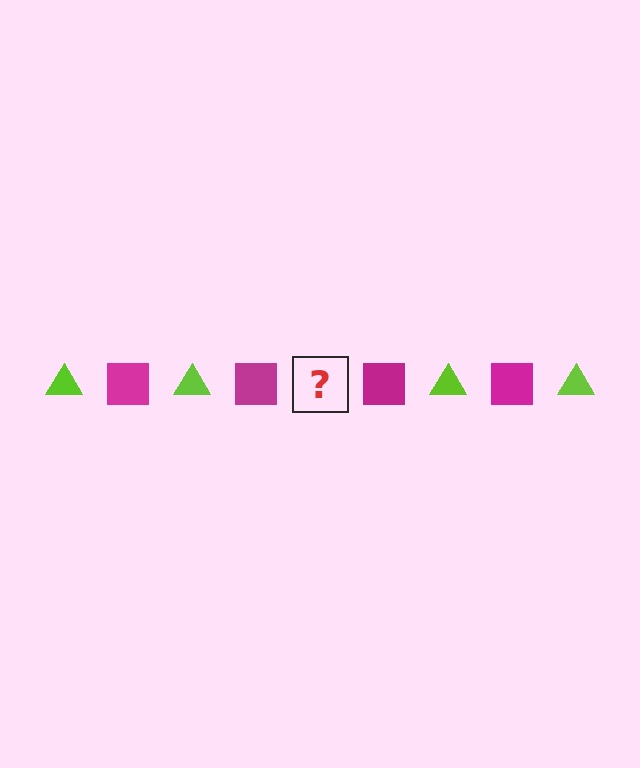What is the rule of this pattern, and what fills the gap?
The rule is that the pattern alternates between lime triangle and magenta square. The gap should be filled with a lime triangle.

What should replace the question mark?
The question mark should be replaced with a lime triangle.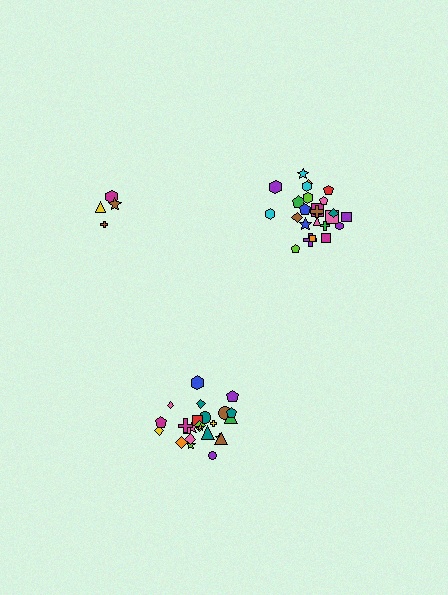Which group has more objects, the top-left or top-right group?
The top-right group.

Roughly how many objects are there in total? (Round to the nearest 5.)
Roughly 55 objects in total.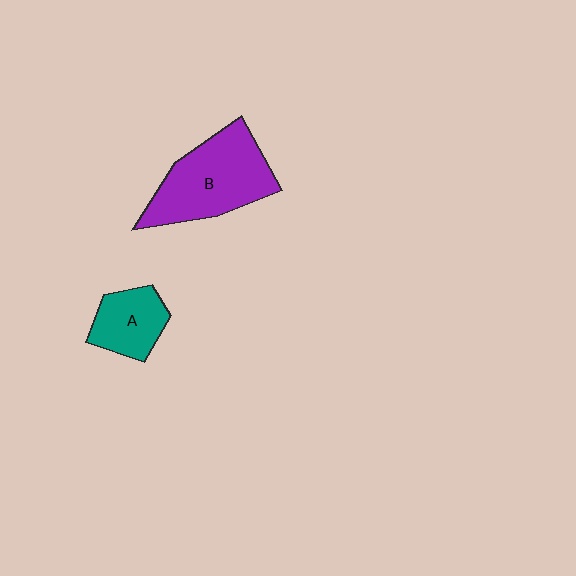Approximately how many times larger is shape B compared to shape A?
Approximately 1.9 times.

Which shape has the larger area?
Shape B (purple).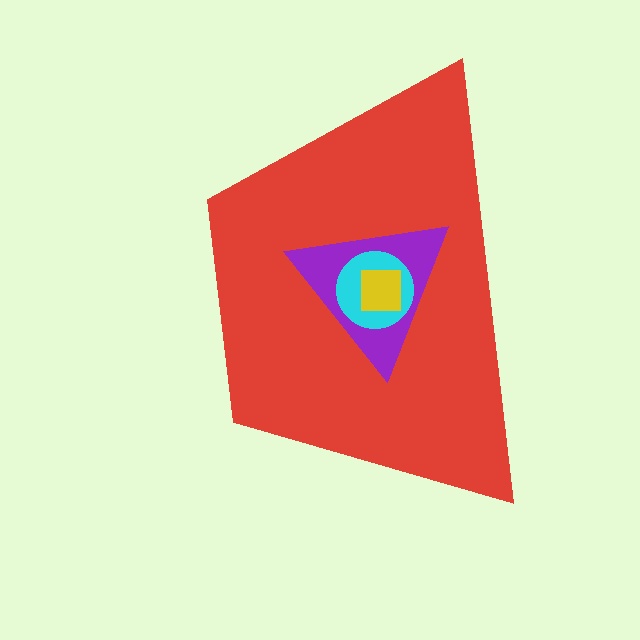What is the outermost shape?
The red trapezoid.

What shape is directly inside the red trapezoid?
The purple triangle.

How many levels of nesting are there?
4.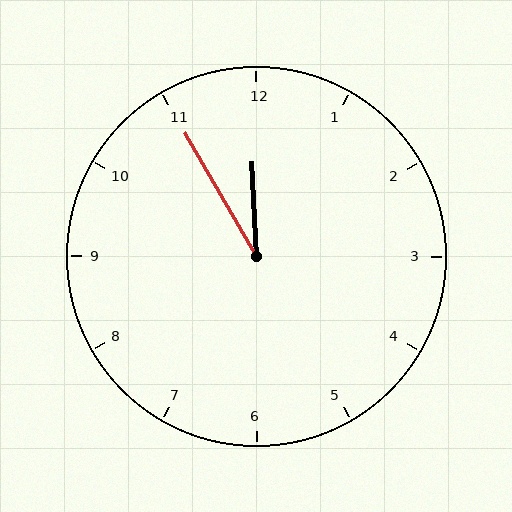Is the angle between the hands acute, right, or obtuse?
It is acute.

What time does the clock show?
11:55.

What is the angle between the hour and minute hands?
Approximately 28 degrees.